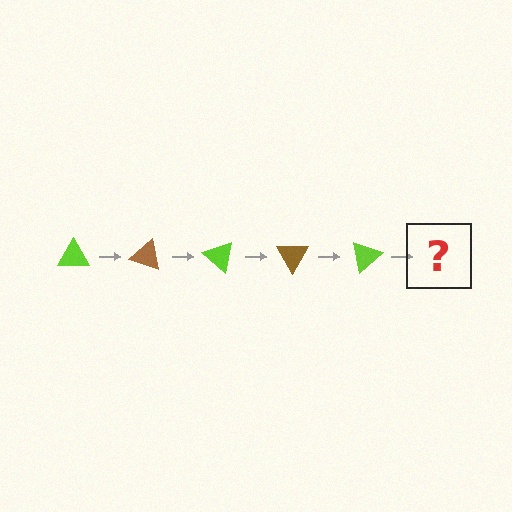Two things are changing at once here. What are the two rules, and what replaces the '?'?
The two rules are that it rotates 20 degrees each step and the color cycles through lime and brown. The '?' should be a brown triangle, rotated 100 degrees from the start.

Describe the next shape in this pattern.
It should be a brown triangle, rotated 100 degrees from the start.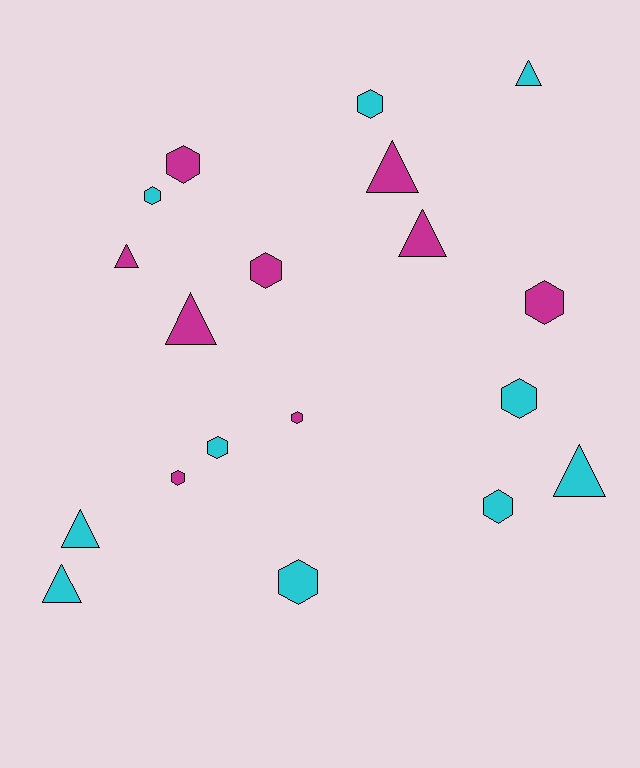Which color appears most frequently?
Cyan, with 10 objects.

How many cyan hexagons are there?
There are 6 cyan hexagons.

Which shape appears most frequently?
Hexagon, with 11 objects.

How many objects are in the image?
There are 19 objects.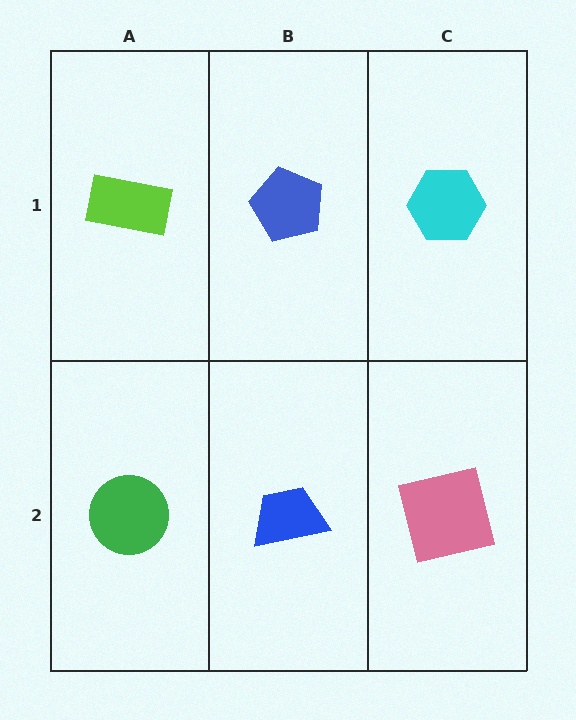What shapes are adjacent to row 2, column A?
A lime rectangle (row 1, column A), a blue trapezoid (row 2, column B).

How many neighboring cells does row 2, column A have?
2.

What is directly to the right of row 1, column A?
A blue pentagon.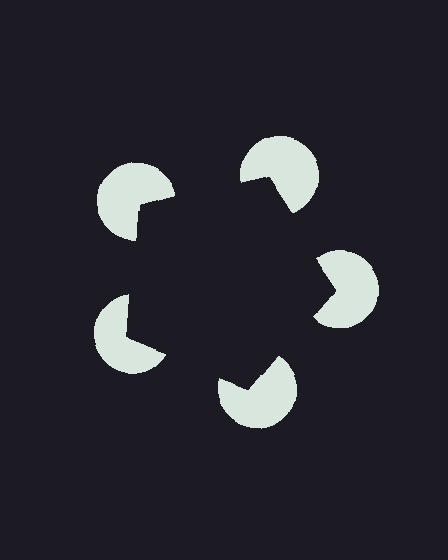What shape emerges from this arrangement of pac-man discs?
An illusory pentagon — its edges are inferred from the aligned wedge cuts in the pac-man discs, not physically drawn.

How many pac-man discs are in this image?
There are 5 — one at each vertex of the illusory pentagon.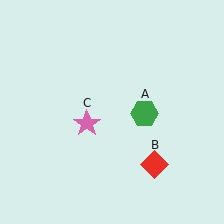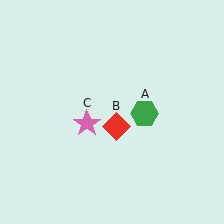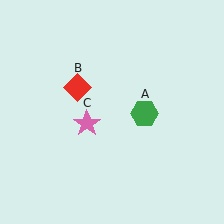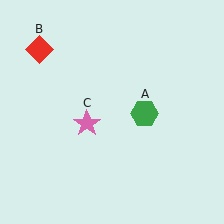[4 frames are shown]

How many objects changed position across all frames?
1 object changed position: red diamond (object B).